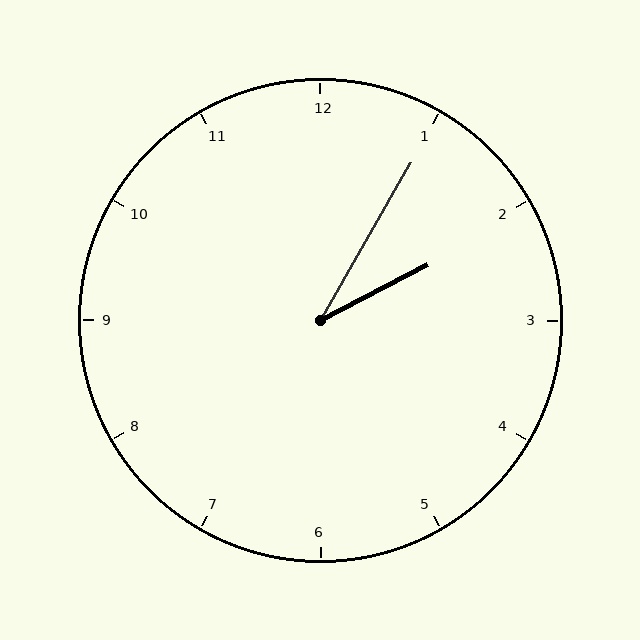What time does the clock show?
2:05.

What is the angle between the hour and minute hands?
Approximately 32 degrees.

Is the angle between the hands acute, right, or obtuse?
It is acute.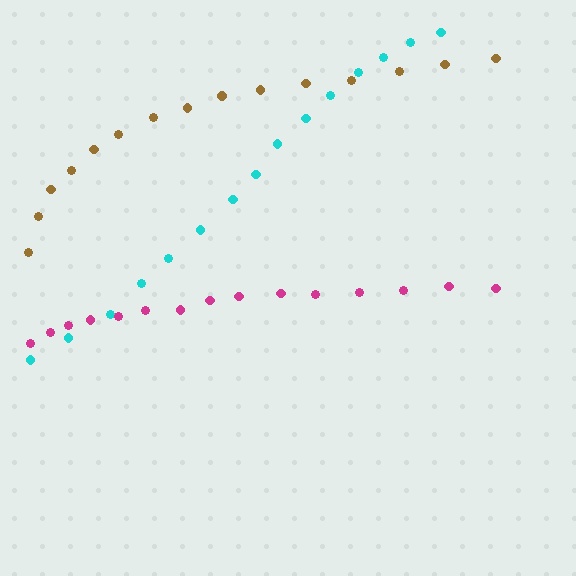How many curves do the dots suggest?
There are 3 distinct paths.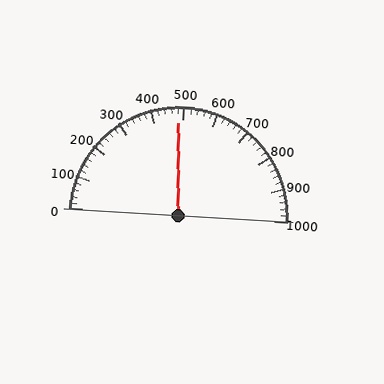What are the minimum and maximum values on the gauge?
The gauge ranges from 0 to 1000.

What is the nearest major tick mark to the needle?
The nearest major tick mark is 500.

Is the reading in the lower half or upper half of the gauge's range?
The reading is in the lower half of the range (0 to 1000).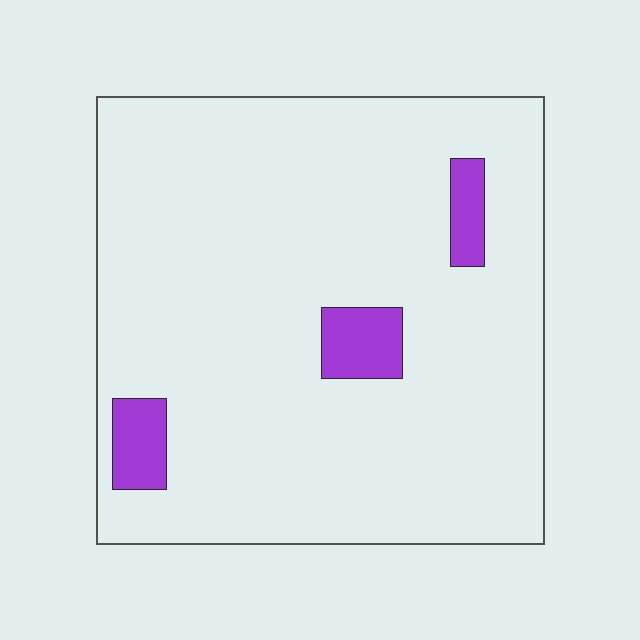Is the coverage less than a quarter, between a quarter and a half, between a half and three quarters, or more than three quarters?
Less than a quarter.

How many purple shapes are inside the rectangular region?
3.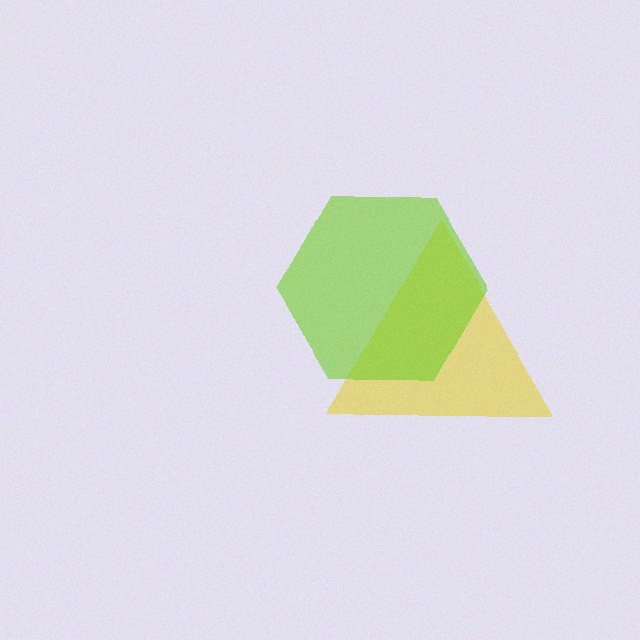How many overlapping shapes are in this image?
There are 2 overlapping shapes in the image.